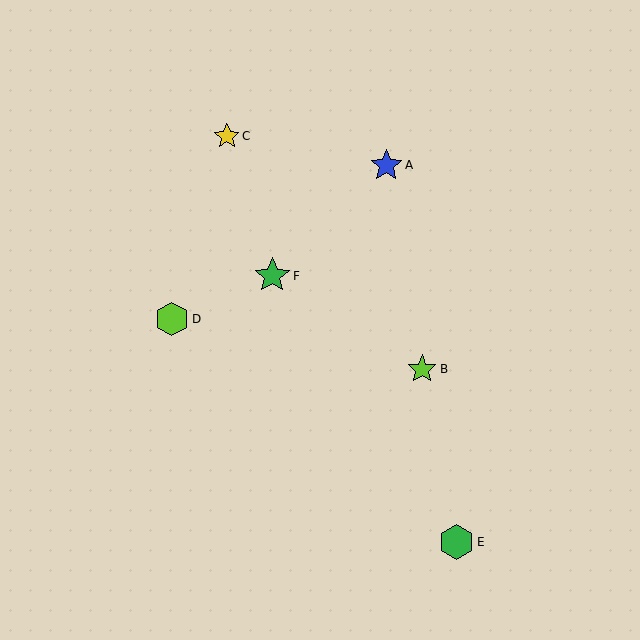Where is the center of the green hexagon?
The center of the green hexagon is at (457, 542).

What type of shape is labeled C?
Shape C is a yellow star.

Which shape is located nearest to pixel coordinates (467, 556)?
The green hexagon (labeled E) at (457, 542) is nearest to that location.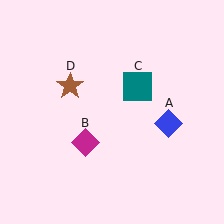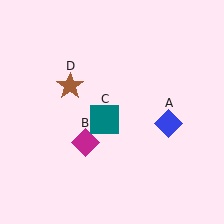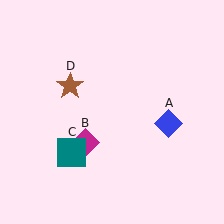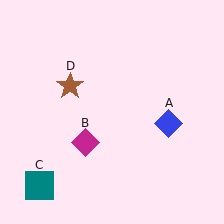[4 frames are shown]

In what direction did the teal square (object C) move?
The teal square (object C) moved down and to the left.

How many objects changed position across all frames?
1 object changed position: teal square (object C).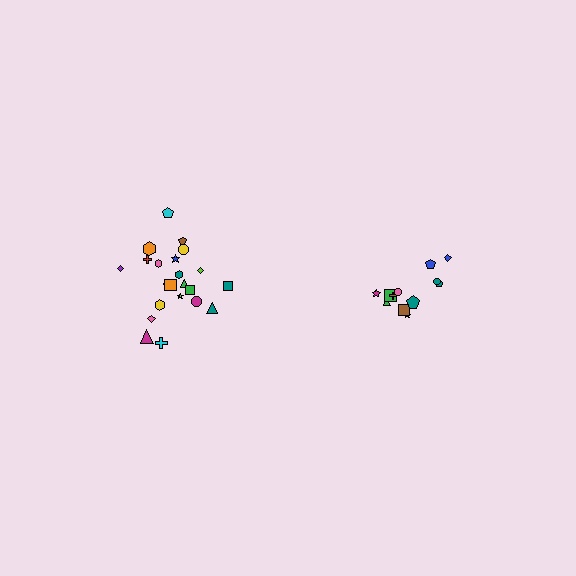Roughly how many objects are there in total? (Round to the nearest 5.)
Roughly 35 objects in total.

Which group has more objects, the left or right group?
The left group.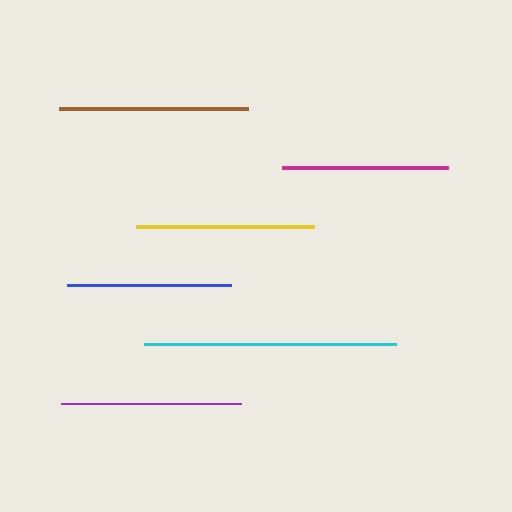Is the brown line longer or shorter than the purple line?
The brown line is longer than the purple line.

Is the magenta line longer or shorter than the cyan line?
The cyan line is longer than the magenta line.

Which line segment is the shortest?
The blue line is the shortest at approximately 164 pixels.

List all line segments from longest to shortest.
From longest to shortest: cyan, brown, purple, yellow, magenta, blue.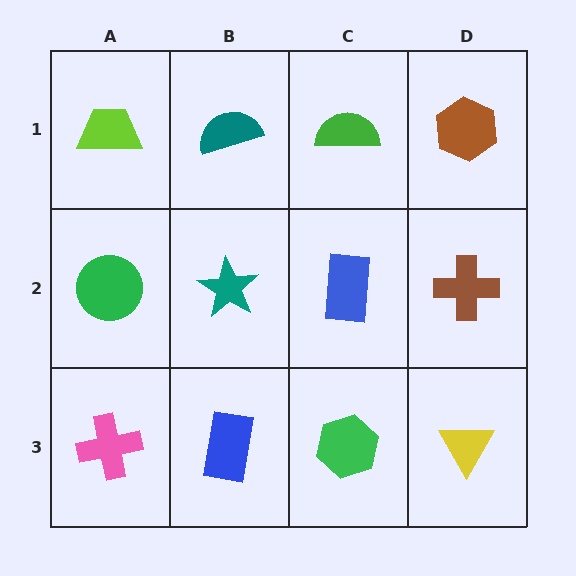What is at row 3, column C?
A green hexagon.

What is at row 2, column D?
A brown cross.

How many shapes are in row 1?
4 shapes.